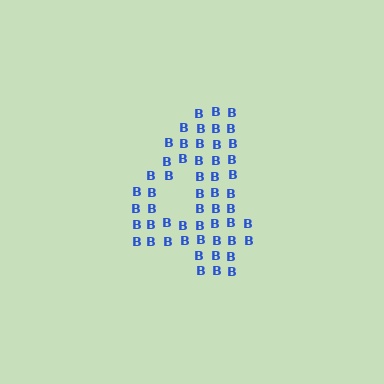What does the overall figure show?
The overall figure shows the digit 4.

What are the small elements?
The small elements are letter B's.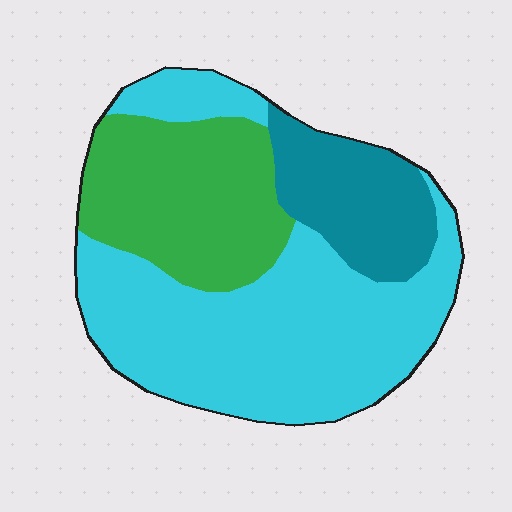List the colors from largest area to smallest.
From largest to smallest: cyan, green, teal.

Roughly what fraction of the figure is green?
Green covers around 30% of the figure.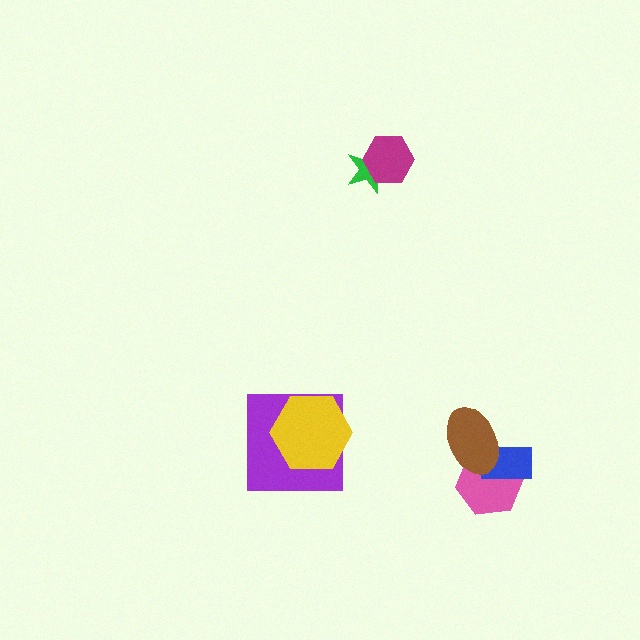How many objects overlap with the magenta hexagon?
1 object overlaps with the magenta hexagon.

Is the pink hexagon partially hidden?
Yes, it is partially covered by another shape.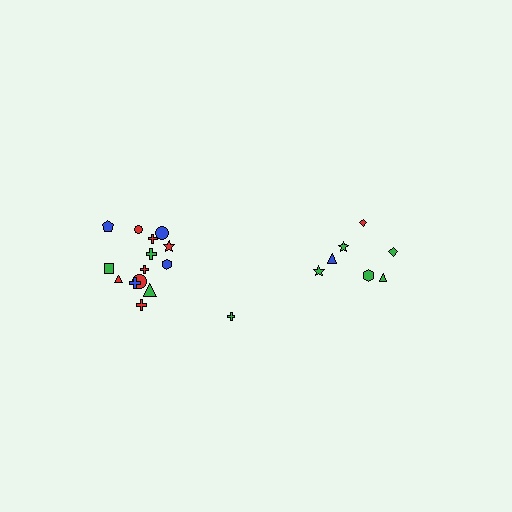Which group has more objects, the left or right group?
The left group.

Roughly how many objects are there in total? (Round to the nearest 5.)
Roughly 20 objects in total.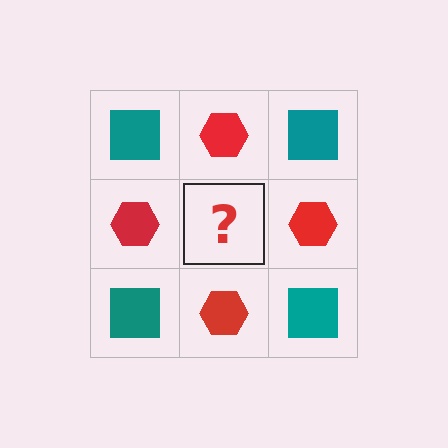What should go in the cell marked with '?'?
The missing cell should contain a teal square.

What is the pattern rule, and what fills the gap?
The rule is that it alternates teal square and red hexagon in a checkerboard pattern. The gap should be filled with a teal square.